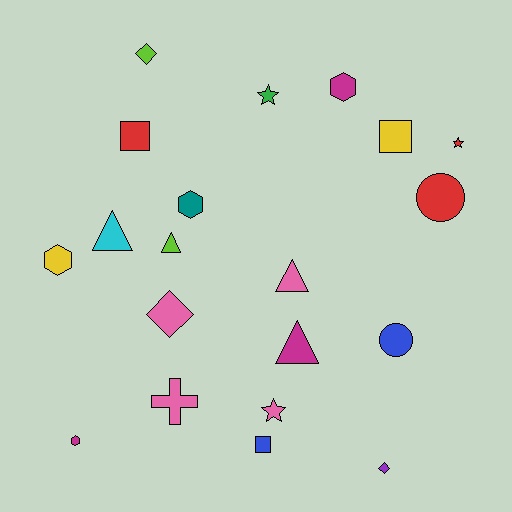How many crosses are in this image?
There is 1 cross.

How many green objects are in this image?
There is 1 green object.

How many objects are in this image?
There are 20 objects.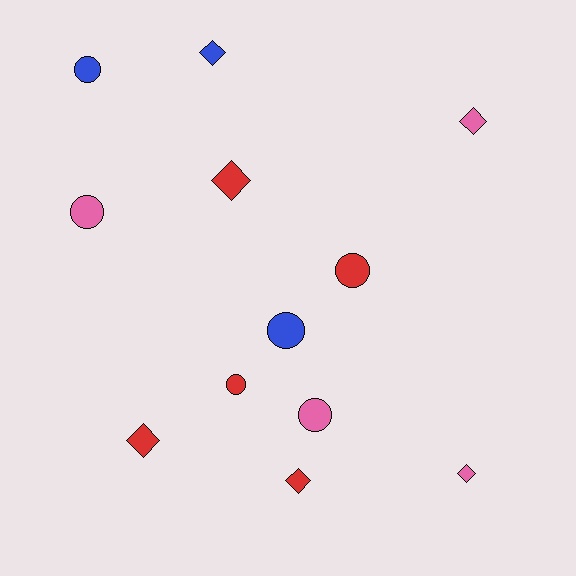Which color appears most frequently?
Red, with 5 objects.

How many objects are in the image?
There are 12 objects.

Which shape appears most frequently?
Diamond, with 6 objects.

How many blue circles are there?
There are 2 blue circles.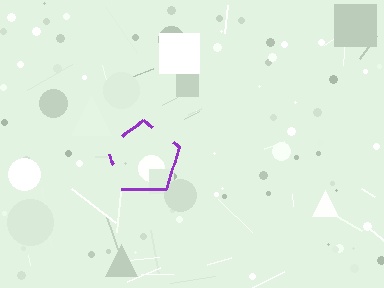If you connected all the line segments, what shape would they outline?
They would outline a pentagon.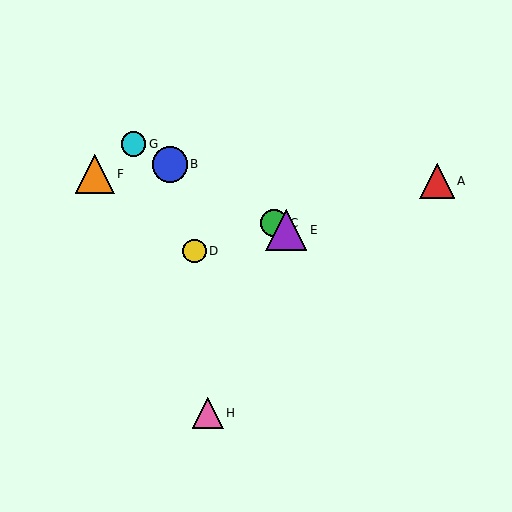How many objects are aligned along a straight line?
4 objects (B, C, E, G) are aligned along a straight line.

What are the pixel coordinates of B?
Object B is at (170, 164).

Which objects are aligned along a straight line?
Objects B, C, E, G are aligned along a straight line.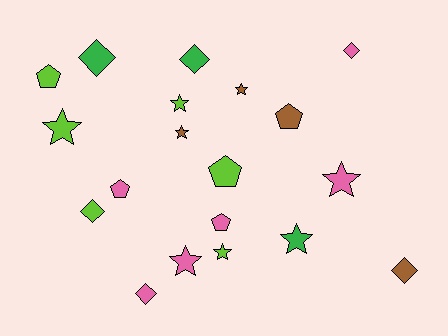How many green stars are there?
There is 1 green star.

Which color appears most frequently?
Lime, with 6 objects.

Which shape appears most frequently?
Star, with 8 objects.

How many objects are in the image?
There are 19 objects.